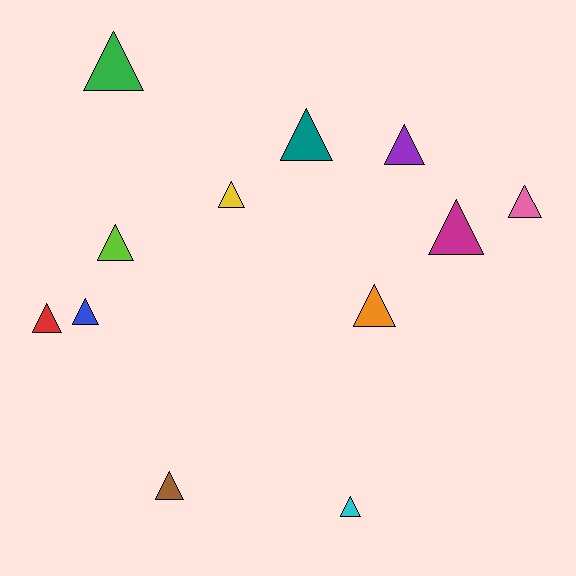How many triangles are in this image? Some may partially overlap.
There are 12 triangles.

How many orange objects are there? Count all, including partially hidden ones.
There is 1 orange object.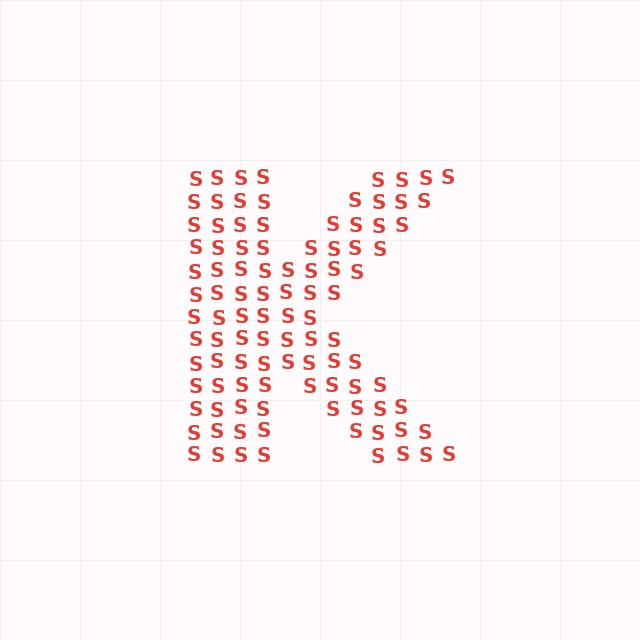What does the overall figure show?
The overall figure shows the letter K.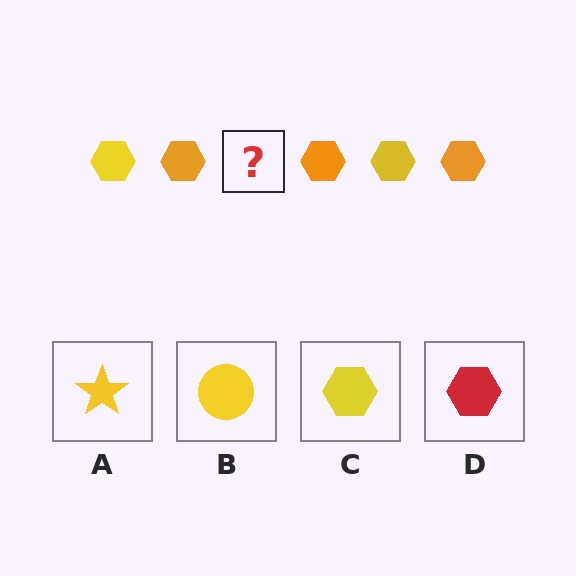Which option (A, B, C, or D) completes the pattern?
C.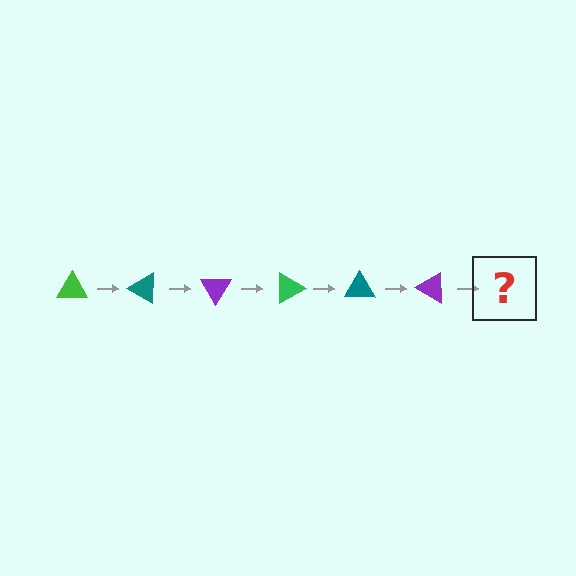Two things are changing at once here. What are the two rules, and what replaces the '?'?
The two rules are that it rotates 30 degrees each step and the color cycles through green, teal, and purple. The '?' should be a green triangle, rotated 180 degrees from the start.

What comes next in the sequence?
The next element should be a green triangle, rotated 180 degrees from the start.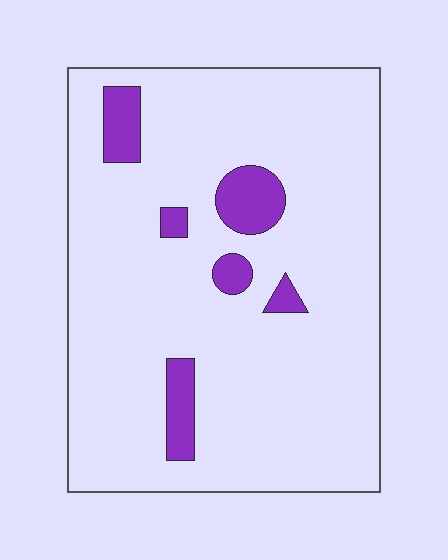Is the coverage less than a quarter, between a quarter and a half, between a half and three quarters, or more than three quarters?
Less than a quarter.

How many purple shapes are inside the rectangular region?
6.